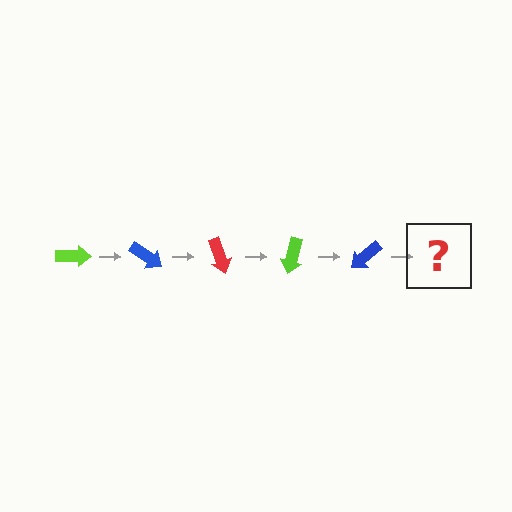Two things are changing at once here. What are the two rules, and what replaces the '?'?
The two rules are that it rotates 35 degrees each step and the color cycles through lime, blue, and red. The '?' should be a red arrow, rotated 175 degrees from the start.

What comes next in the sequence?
The next element should be a red arrow, rotated 175 degrees from the start.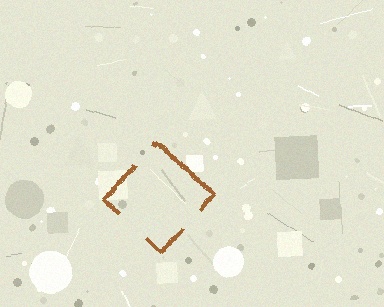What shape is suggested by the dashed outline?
The dashed outline suggests a diamond.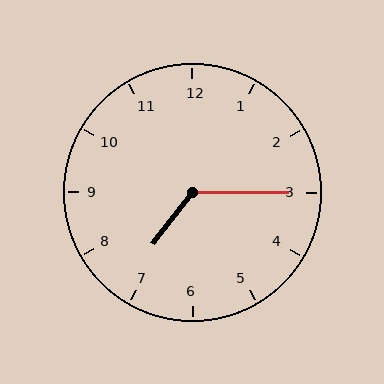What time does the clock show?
7:15.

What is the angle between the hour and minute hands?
Approximately 128 degrees.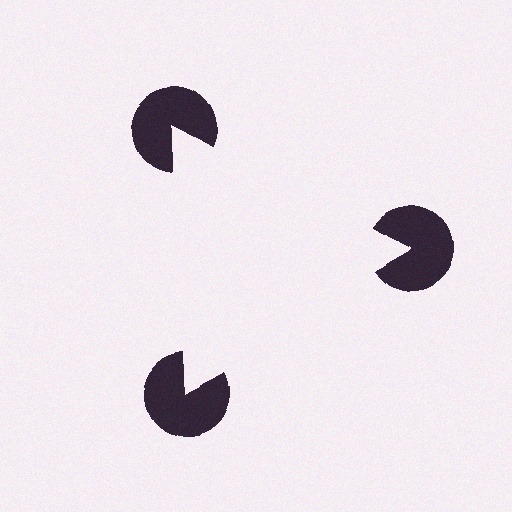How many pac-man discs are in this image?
There are 3 — one at each vertex of the illusory triangle.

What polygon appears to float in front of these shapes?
An illusory triangle — its edges are inferred from the aligned wedge cuts in the pac-man discs, not physically drawn.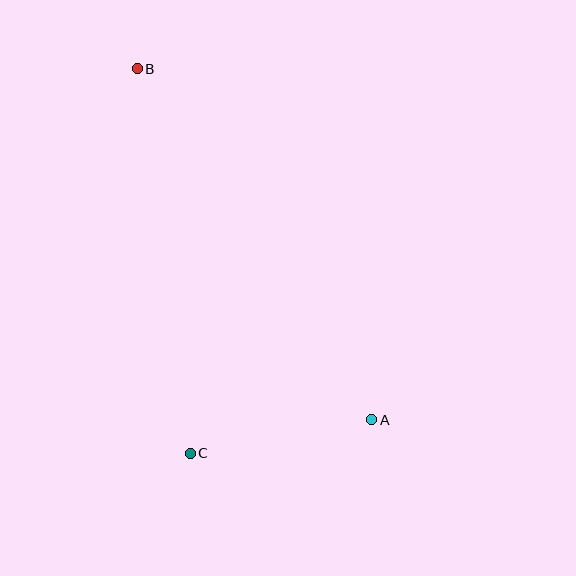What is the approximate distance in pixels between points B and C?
The distance between B and C is approximately 388 pixels.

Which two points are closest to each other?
Points A and C are closest to each other.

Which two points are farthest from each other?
Points A and B are farthest from each other.